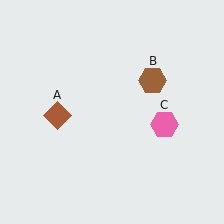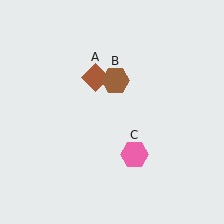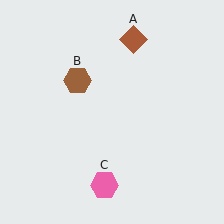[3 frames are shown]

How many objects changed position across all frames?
3 objects changed position: brown diamond (object A), brown hexagon (object B), pink hexagon (object C).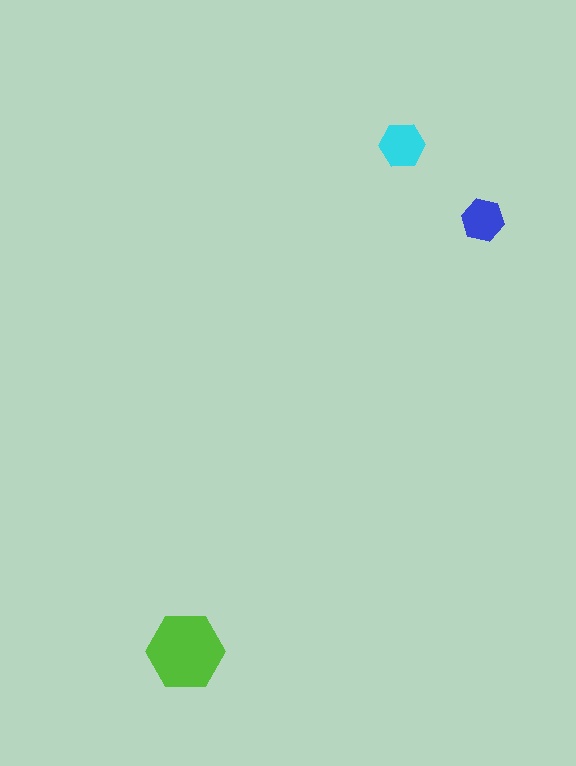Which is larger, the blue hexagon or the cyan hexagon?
The cyan one.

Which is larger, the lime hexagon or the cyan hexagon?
The lime one.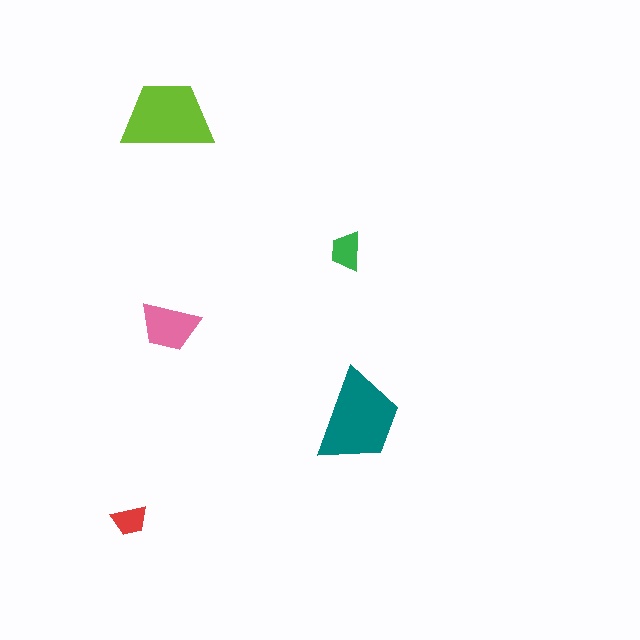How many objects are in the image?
There are 5 objects in the image.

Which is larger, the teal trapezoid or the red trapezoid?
The teal one.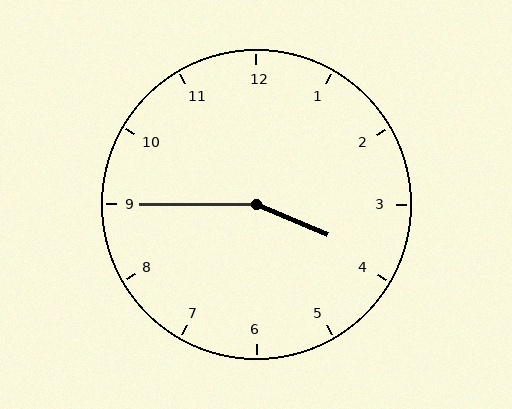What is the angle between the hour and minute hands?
Approximately 158 degrees.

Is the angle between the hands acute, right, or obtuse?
It is obtuse.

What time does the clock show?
3:45.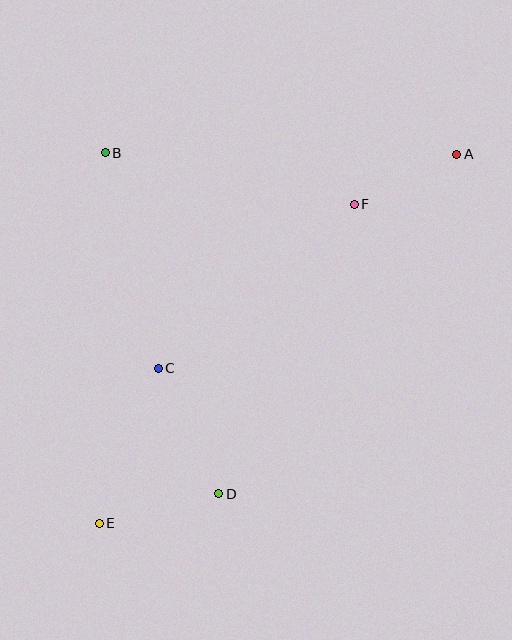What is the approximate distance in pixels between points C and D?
The distance between C and D is approximately 140 pixels.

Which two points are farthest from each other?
Points A and E are farthest from each other.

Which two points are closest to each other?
Points A and F are closest to each other.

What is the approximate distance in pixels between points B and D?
The distance between B and D is approximately 360 pixels.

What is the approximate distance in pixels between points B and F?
The distance between B and F is approximately 255 pixels.